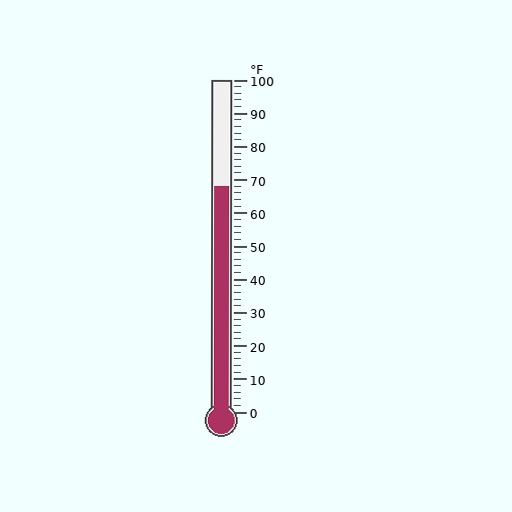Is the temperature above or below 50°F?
The temperature is above 50°F.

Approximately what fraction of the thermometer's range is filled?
The thermometer is filled to approximately 70% of its range.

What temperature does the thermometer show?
The thermometer shows approximately 68°F.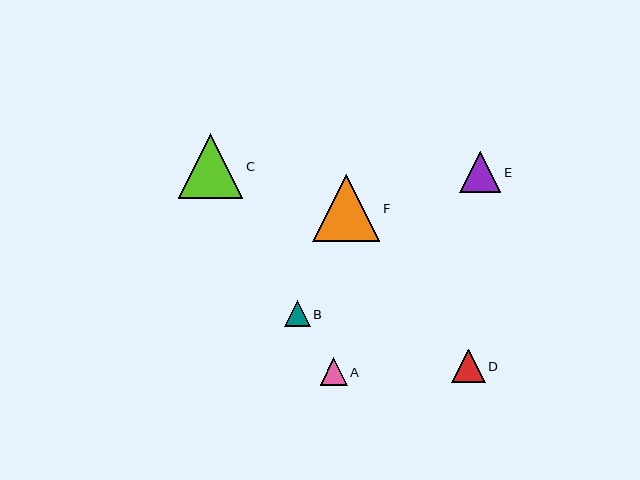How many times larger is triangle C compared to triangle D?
Triangle C is approximately 2.0 times the size of triangle D.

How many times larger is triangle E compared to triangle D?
Triangle E is approximately 1.2 times the size of triangle D.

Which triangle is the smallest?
Triangle B is the smallest with a size of approximately 26 pixels.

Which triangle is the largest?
Triangle F is the largest with a size of approximately 67 pixels.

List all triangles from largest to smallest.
From largest to smallest: F, C, E, D, A, B.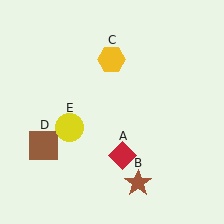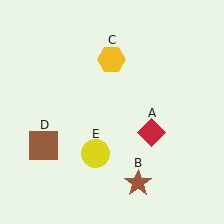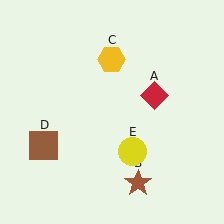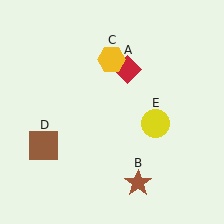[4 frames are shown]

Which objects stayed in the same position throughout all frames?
Brown star (object B) and yellow hexagon (object C) and brown square (object D) remained stationary.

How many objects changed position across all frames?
2 objects changed position: red diamond (object A), yellow circle (object E).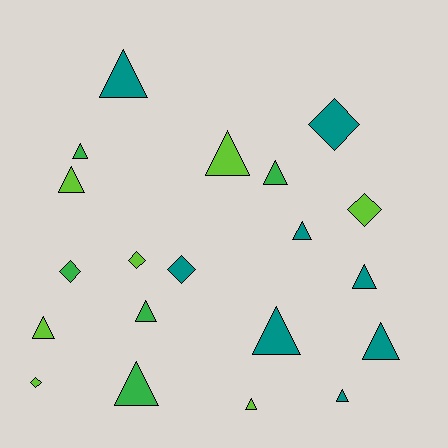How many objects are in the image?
There are 20 objects.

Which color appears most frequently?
Teal, with 8 objects.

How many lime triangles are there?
There are 4 lime triangles.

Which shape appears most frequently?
Triangle, with 14 objects.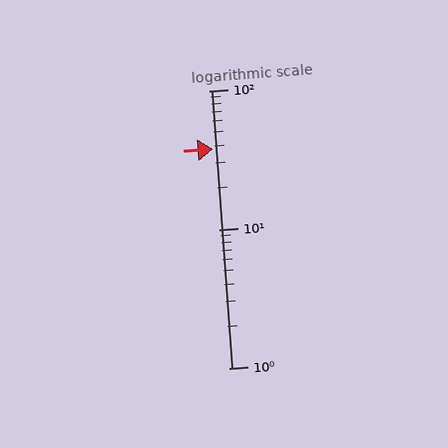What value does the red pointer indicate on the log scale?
The pointer indicates approximately 38.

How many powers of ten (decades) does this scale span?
The scale spans 2 decades, from 1 to 100.